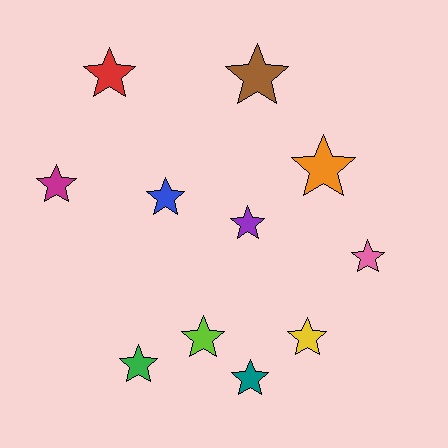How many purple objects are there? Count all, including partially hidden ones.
There is 1 purple object.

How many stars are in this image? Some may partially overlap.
There are 11 stars.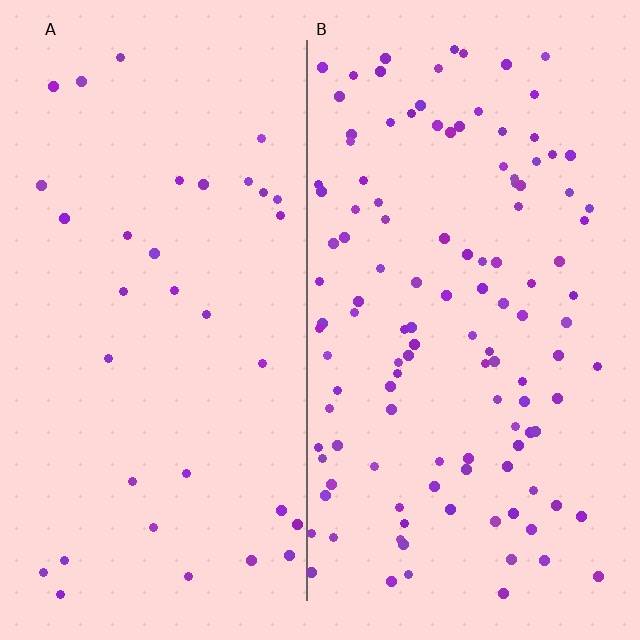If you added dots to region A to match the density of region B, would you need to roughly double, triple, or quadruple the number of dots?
Approximately triple.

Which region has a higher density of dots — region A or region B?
B (the right).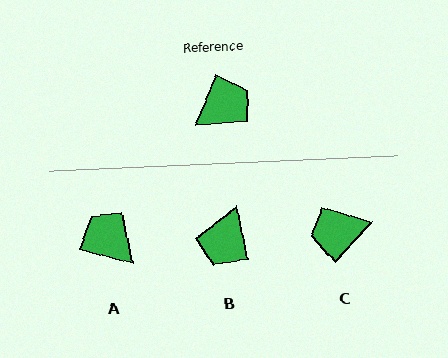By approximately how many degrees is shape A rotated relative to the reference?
Approximately 98 degrees counter-clockwise.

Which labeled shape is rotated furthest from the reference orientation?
C, about 159 degrees away.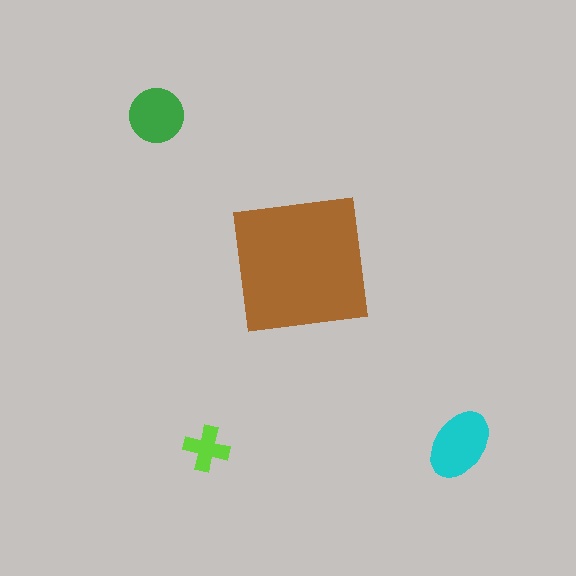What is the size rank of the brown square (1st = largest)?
1st.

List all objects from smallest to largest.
The lime cross, the green circle, the cyan ellipse, the brown square.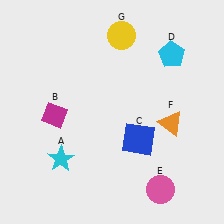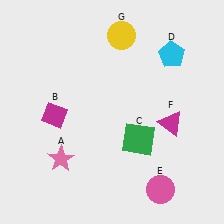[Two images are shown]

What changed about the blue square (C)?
In Image 1, C is blue. In Image 2, it changed to green.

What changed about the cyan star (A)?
In Image 1, A is cyan. In Image 2, it changed to pink.